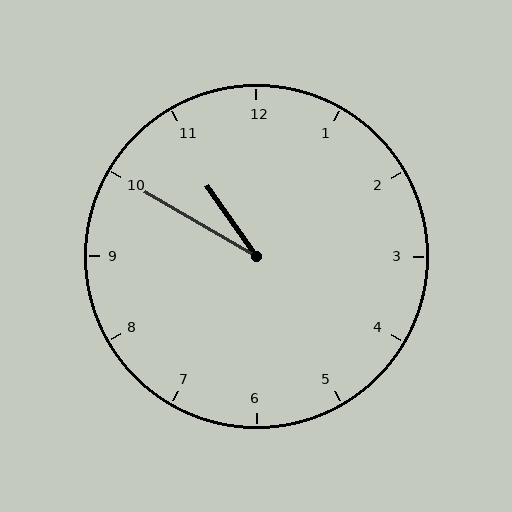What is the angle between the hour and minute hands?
Approximately 25 degrees.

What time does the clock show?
10:50.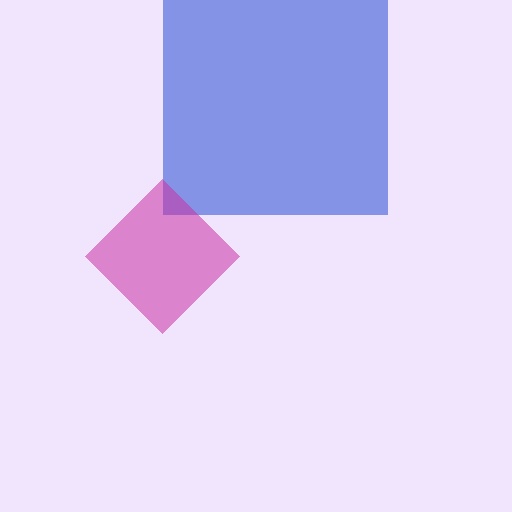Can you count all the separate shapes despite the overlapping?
Yes, there are 2 separate shapes.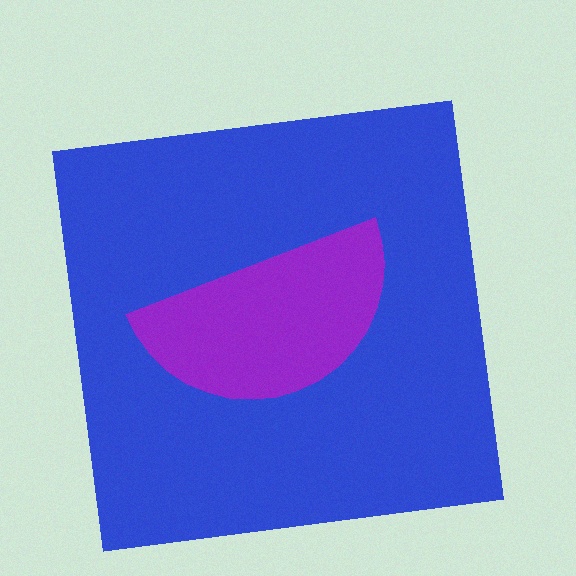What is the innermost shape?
The purple semicircle.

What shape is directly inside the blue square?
The purple semicircle.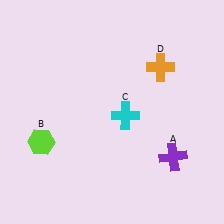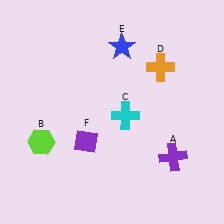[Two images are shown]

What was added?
A blue star (E), a purple diamond (F) were added in Image 2.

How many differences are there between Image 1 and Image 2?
There are 2 differences between the two images.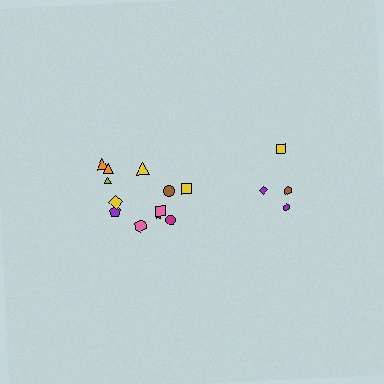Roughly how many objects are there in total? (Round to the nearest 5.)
Roughly 15 objects in total.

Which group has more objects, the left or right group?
The left group.